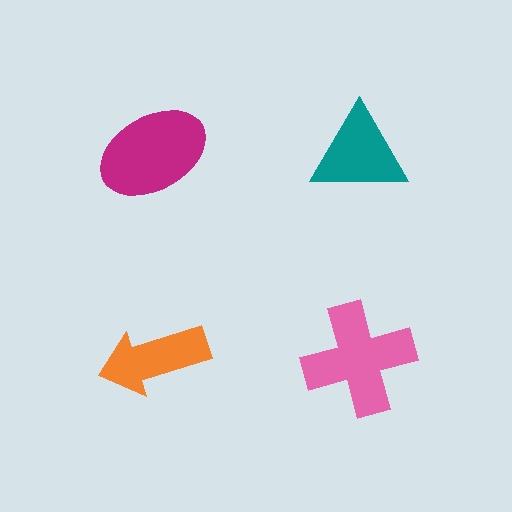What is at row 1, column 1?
A magenta ellipse.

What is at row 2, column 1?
An orange arrow.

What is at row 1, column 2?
A teal triangle.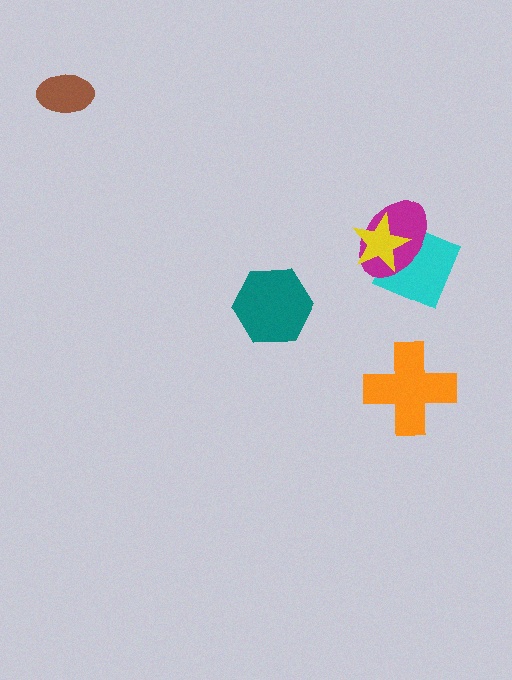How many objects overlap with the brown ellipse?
0 objects overlap with the brown ellipse.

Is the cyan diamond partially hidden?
Yes, it is partially covered by another shape.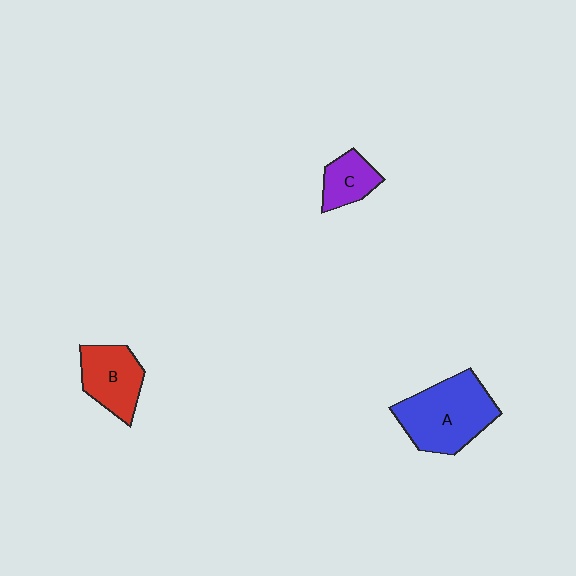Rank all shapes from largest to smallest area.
From largest to smallest: A (blue), B (red), C (purple).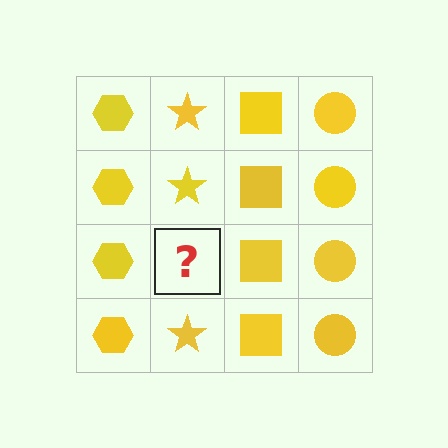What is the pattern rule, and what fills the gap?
The rule is that each column has a consistent shape. The gap should be filled with a yellow star.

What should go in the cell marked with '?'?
The missing cell should contain a yellow star.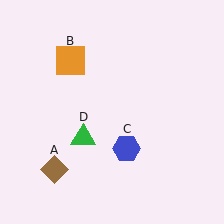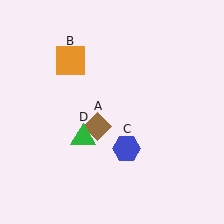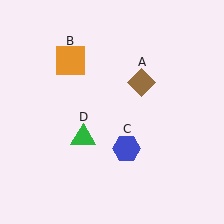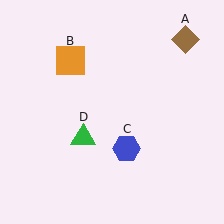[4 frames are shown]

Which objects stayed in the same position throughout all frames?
Orange square (object B) and blue hexagon (object C) and green triangle (object D) remained stationary.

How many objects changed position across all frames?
1 object changed position: brown diamond (object A).